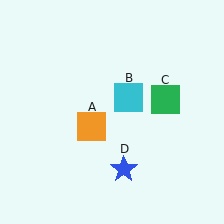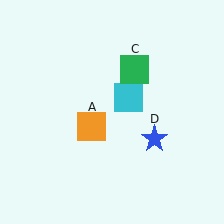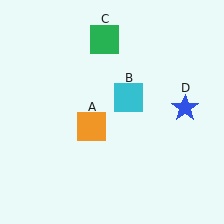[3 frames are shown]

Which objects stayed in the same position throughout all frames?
Orange square (object A) and cyan square (object B) remained stationary.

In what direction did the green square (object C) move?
The green square (object C) moved up and to the left.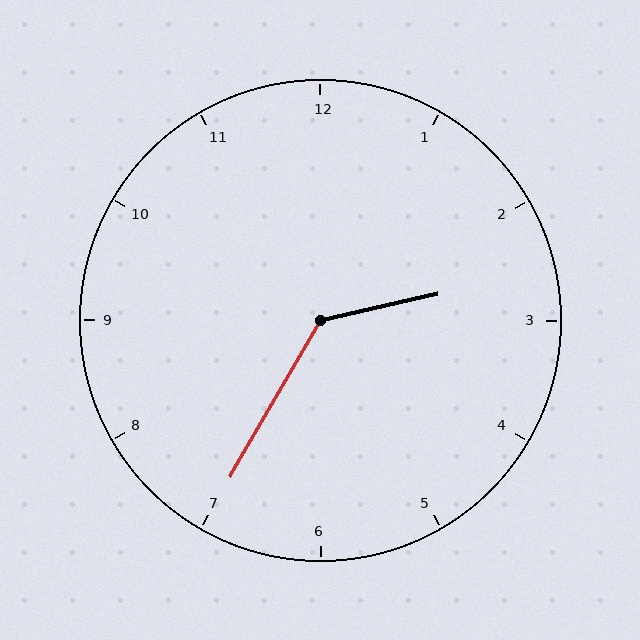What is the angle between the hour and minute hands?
Approximately 132 degrees.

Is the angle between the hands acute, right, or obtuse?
It is obtuse.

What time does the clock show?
2:35.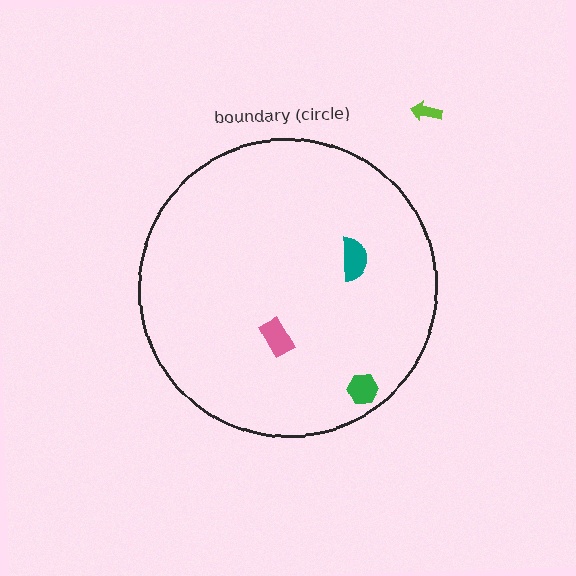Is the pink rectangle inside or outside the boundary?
Inside.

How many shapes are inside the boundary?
3 inside, 1 outside.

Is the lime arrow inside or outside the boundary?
Outside.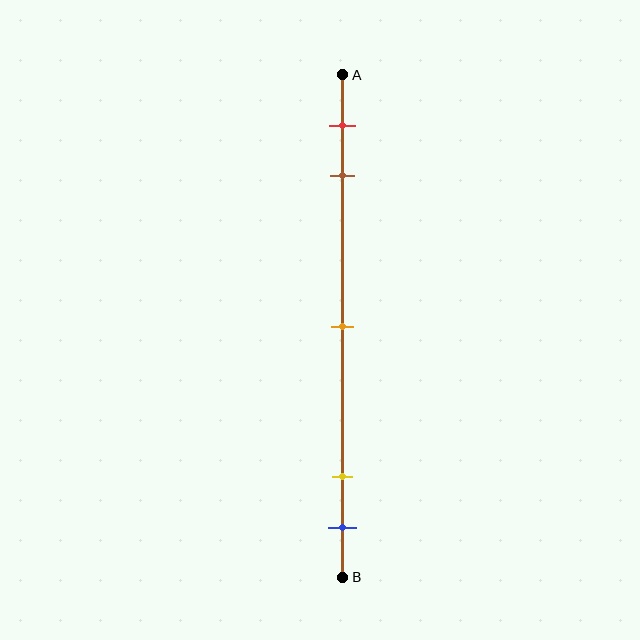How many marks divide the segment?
There are 5 marks dividing the segment.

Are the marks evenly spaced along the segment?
No, the marks are not evenly spaced.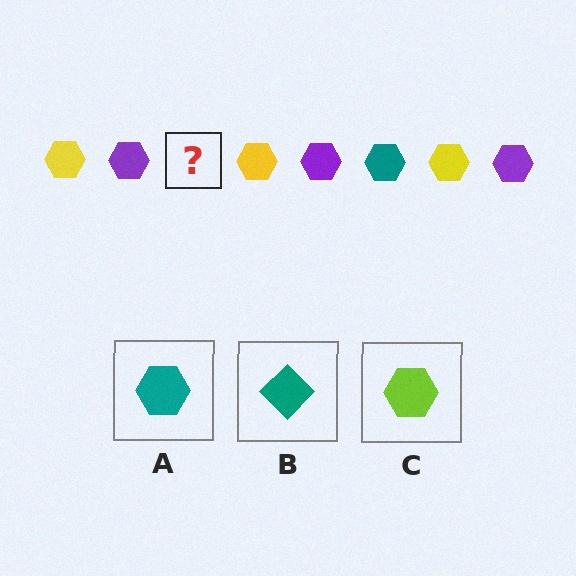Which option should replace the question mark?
Option A.